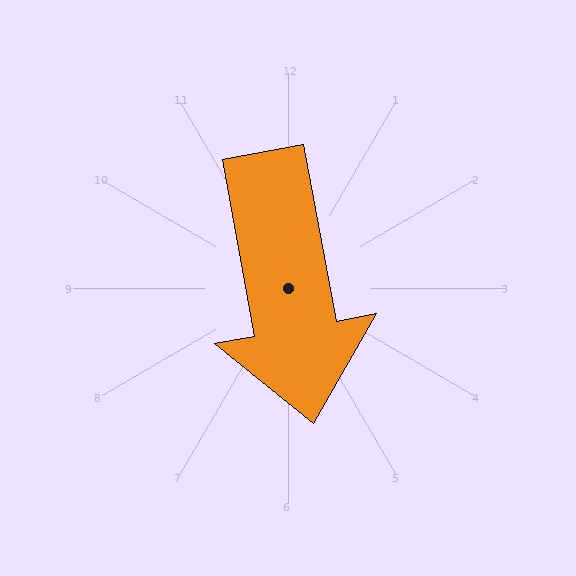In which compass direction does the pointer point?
South.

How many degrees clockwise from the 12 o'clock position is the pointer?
Approximately 170 degrees.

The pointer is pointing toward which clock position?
Roughly 6 o'clock.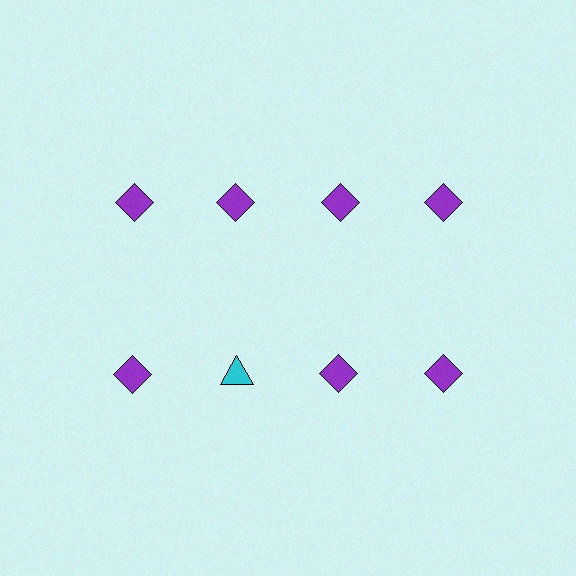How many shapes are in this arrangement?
There are 8 shapes arranged in a grid pattern.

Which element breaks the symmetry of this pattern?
The cyan triangle in the second row, second from left column breaks the symmetry. All other shapes are purple diamonds.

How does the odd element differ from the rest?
It differs in both color (cyan instead of purple) and shape (triangle instead of diamond).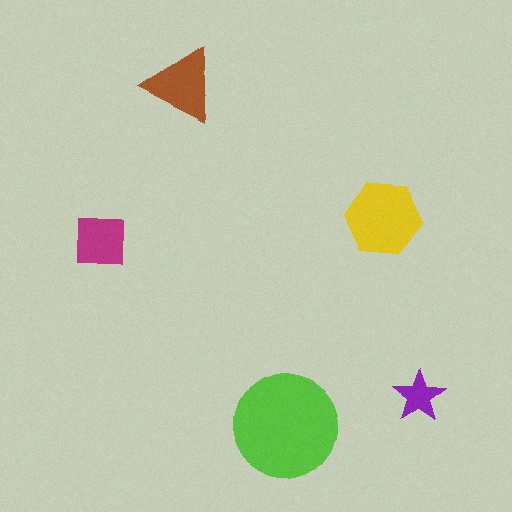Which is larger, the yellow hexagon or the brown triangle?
The yellow hexagon.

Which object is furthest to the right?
The purple star is rightmost.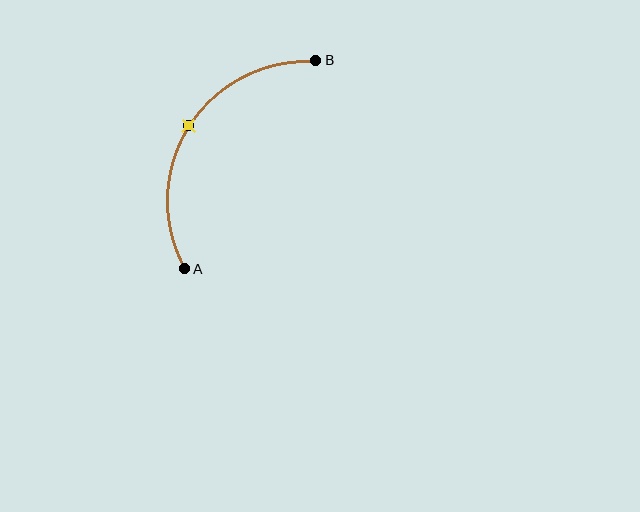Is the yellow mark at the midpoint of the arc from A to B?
Yes. The yellow mark lies on the arc at equal arc-length from both A and B — it is the arc midpoint.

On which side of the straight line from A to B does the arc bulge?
The arc bulges to the left of the straight line connecting A and B.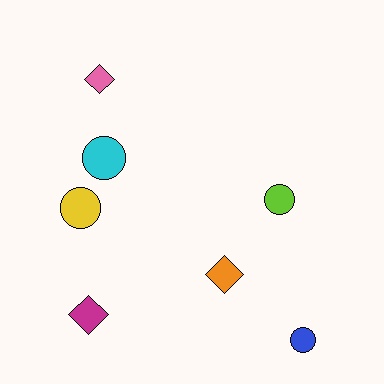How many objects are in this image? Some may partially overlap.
There are 7 objects.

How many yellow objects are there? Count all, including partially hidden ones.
There is 1 yellow object.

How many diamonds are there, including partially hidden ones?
There are 3 diamonds.